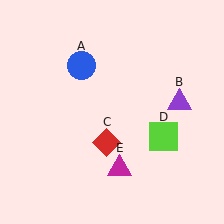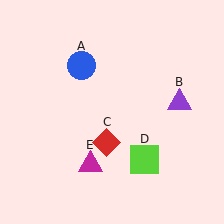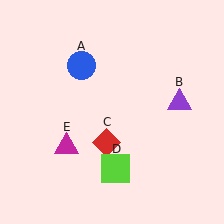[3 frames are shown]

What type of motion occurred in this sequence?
The lime square (object D), magenta triangle (object E) rotated clockwise around the center of the scene.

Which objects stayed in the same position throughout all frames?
Blue circle (object A) and purple triangle (object B) and red diamond (object C) remained stationary.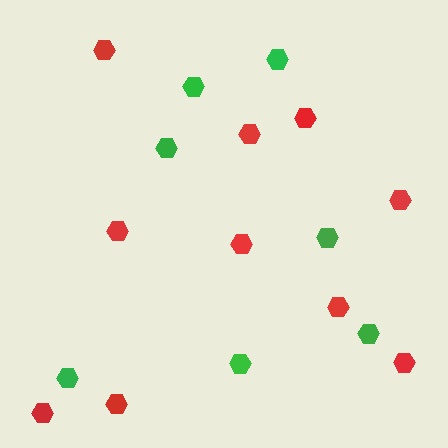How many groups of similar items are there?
There are 2 groups: one group of green hexagons (7) and one group of red hexagons (10).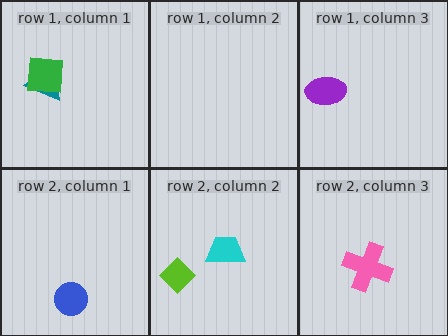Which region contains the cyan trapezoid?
The row 2, column 2 region.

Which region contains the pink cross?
The row 2, column 3 region.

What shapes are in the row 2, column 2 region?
The lime diamond, the cyan trapezoid.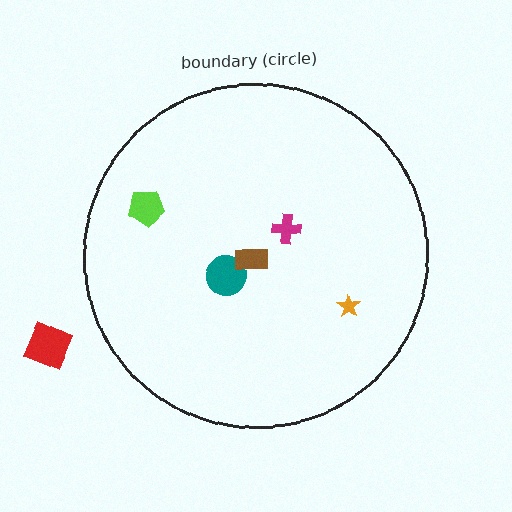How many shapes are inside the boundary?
5 inside, 1 outside.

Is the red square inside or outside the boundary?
Outside.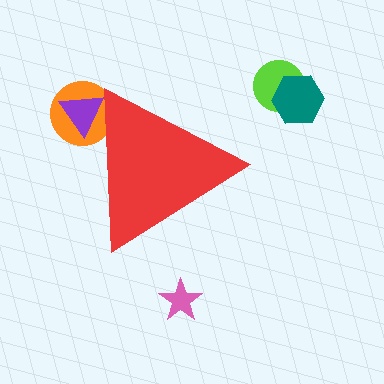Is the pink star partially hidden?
No, the pink star is fully visible.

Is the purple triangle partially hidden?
Yes, the purple triangle is partially hidden behind the red triangle.